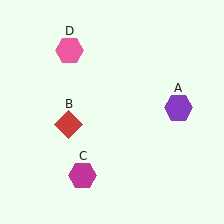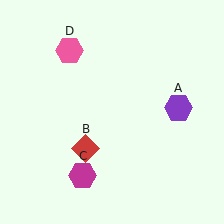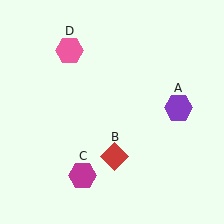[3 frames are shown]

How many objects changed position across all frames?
1 object changed position: red diamond (object B).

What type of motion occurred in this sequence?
The red diamond (object B) rotated counterclockwise around the center of the scene.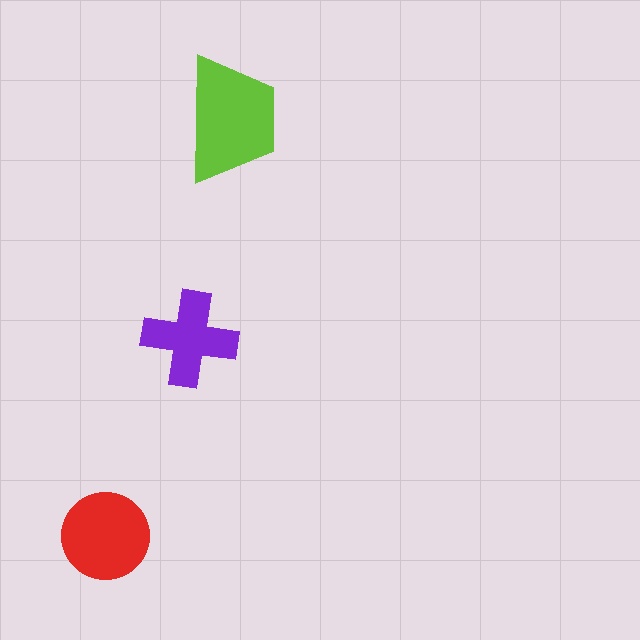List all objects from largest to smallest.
The lime trapezoid, the red circle, the purple cross.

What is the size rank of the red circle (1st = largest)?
2nd.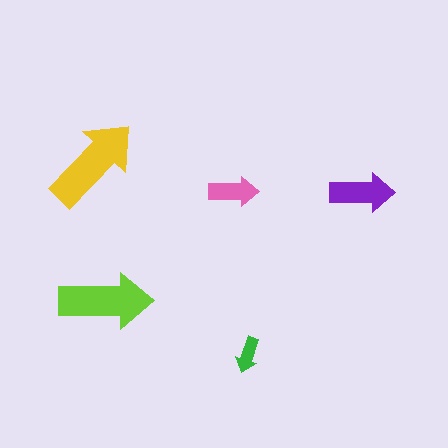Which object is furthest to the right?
The purple arrow is rightmost.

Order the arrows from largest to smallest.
the yellow one, the lime one, the purple one, the pink one, the green one.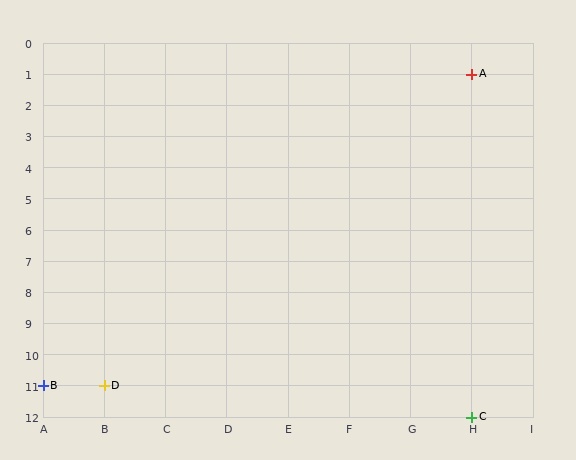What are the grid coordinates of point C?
Point C is at grid coordinates (H, 12).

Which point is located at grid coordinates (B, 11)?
Point D is at (B, 11).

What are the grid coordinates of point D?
Point D is at grid coordinates (B, 11).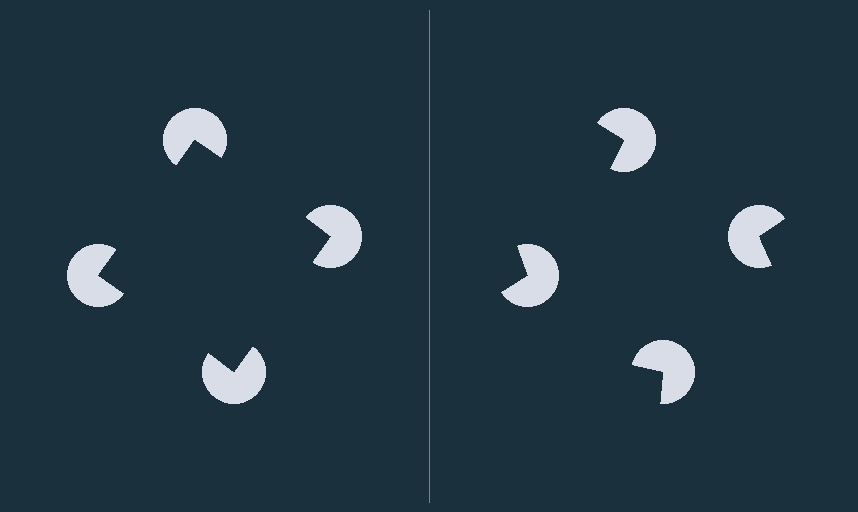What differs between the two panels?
The pac-man discs are positioned identically on both sides; only the wedge orientations differ. On the left they align to a square; on the right they are misaligned.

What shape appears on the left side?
An illusory square.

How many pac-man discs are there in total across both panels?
8 — 4 on each side.